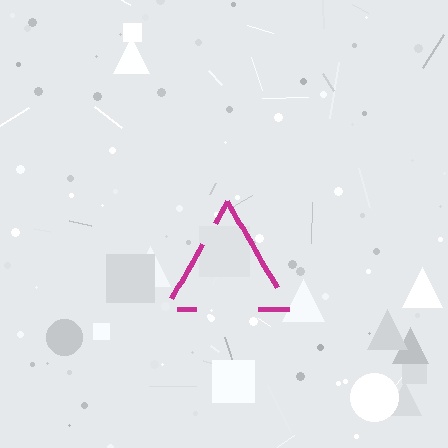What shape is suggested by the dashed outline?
The dashed outline suggests a triangle.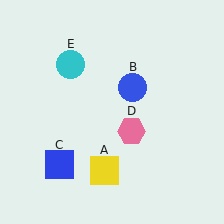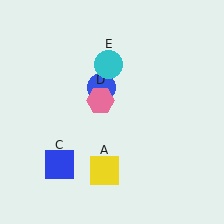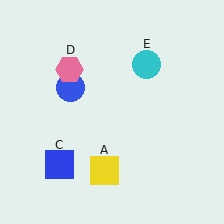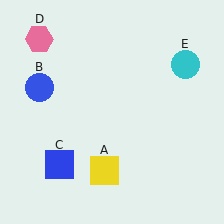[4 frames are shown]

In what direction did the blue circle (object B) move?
The blue circle (object B) moved left.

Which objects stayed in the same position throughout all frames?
Yellow square (object A) and blue square (object C) remained stationary.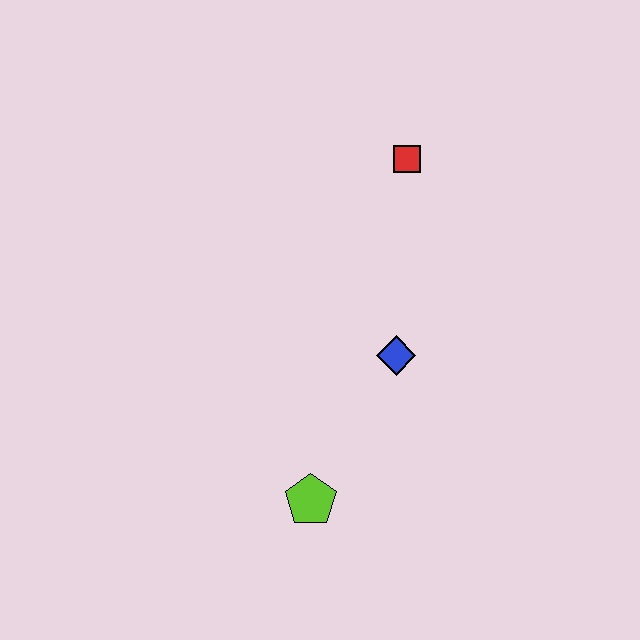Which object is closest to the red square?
The blue diamond is closest to the red square.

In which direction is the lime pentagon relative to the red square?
The lime pentagon is below the red square.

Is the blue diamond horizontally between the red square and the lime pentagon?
Yes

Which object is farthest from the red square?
The lime pentagon is farthest from the red square.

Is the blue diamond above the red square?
No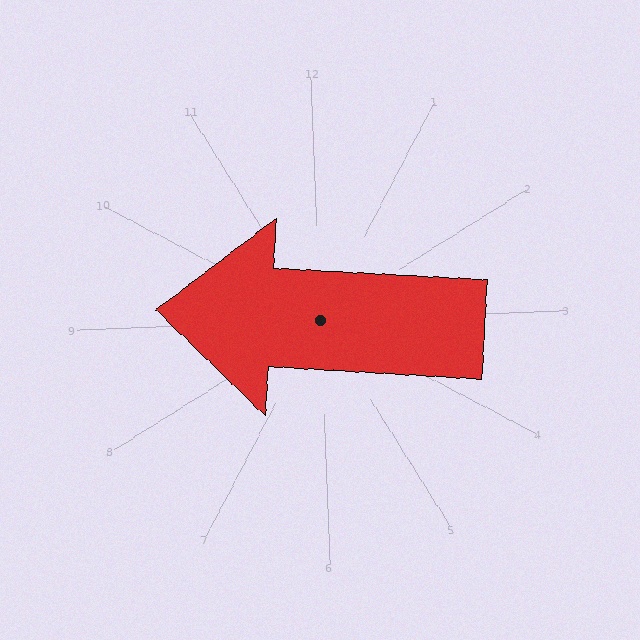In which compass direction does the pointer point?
West.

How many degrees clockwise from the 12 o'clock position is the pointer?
Approximately 276 degrees.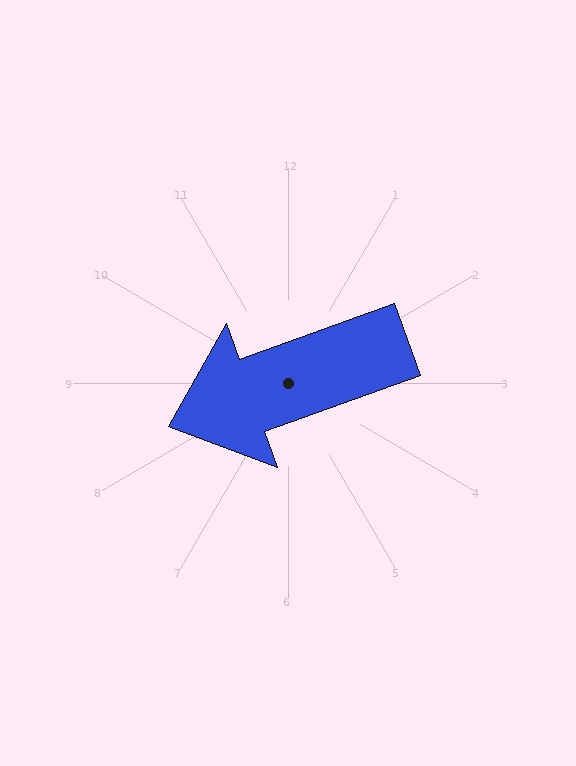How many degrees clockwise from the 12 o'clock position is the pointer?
Approximately 250 degrees.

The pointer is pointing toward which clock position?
Roughly 8 o'clock.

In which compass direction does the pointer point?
West.